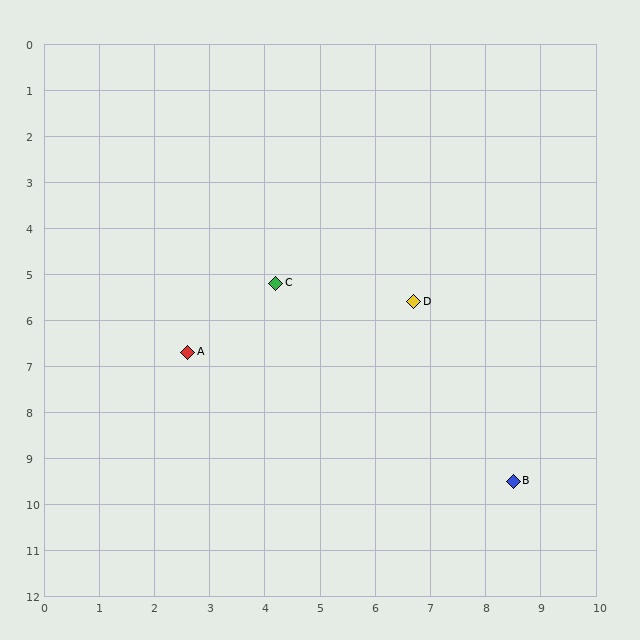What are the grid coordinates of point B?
Point B is at approximately (8.5, 9.5).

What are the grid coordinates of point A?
Point A is at approximately (2.6, 6.7).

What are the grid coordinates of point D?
Point D is at approximately (6.7, 5.6).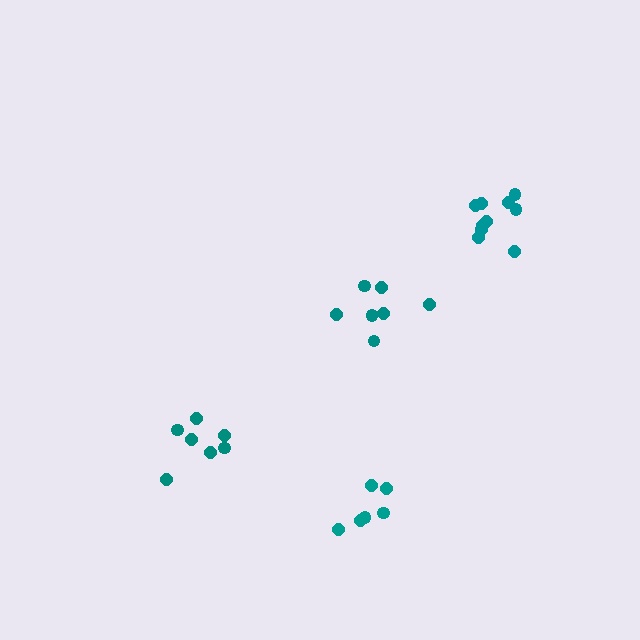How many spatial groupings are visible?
There are 4 spatial groupings.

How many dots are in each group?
Group 1: 6 dots, Group 2: 10 dots, Group 3: 7 dots, Group 4: 7 dots (30 total).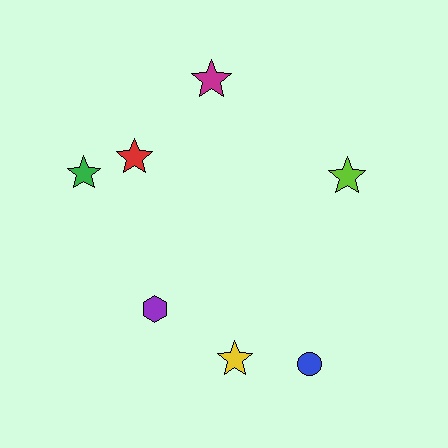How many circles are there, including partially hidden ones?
There is 1 circle.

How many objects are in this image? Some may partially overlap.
There are 7 objects.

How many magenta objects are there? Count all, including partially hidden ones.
There is 1 magenta object.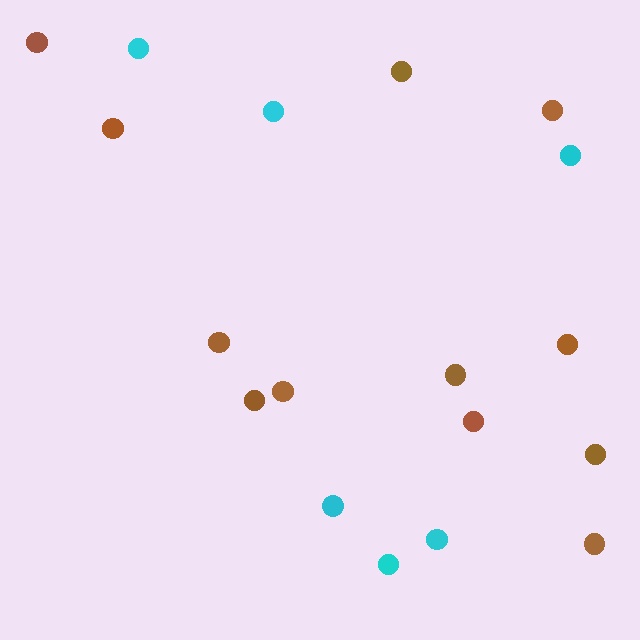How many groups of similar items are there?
There are 2 groups: one group of cyan circles (6) and one group of brown circles (12).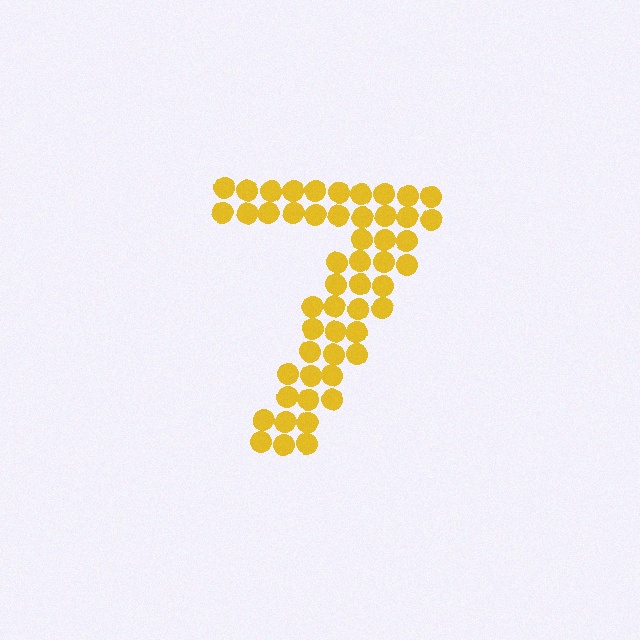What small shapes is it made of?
It is made of small circles.